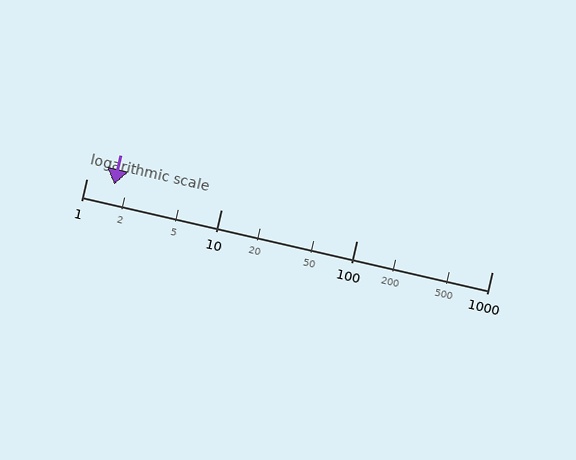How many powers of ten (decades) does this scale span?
The scale spans 3 decades, from 1 to 1000.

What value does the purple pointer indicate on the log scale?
The pointer indicates approximately 1.6.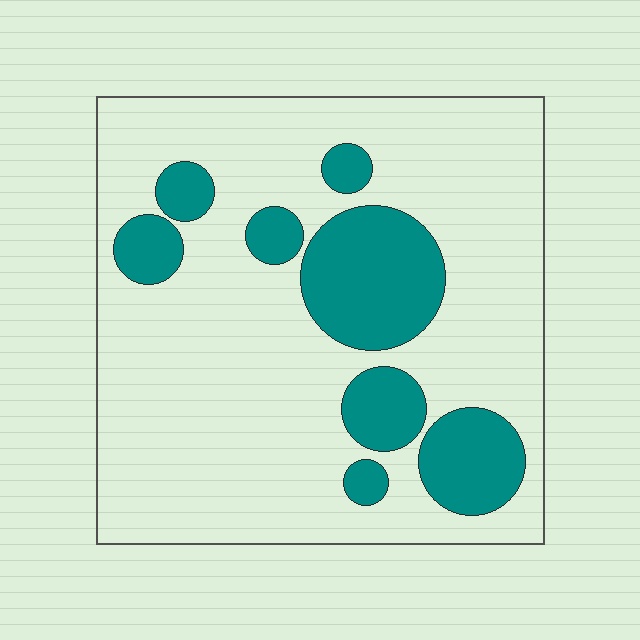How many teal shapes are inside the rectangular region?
8.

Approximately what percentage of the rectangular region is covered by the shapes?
Approximately 20%.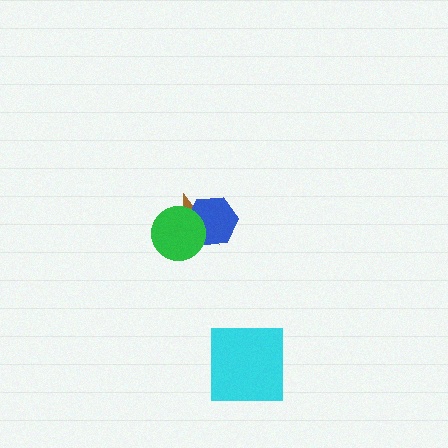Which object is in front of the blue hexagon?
The green circle is in front of the blue hexagon.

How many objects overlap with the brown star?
2 objects overlap with the brown star.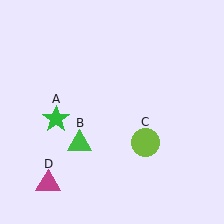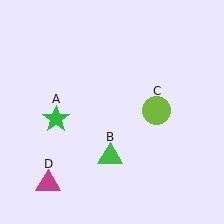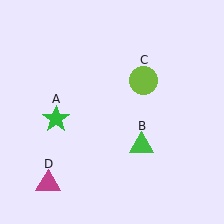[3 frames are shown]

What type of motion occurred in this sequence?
The green triangle (object B), lime circle (object C) rotated counterclockwise around the center of the scene.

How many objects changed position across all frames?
2 objects changed position: green triangle (object B), lime circle (object C).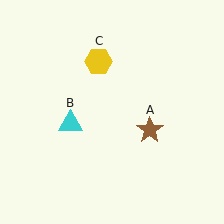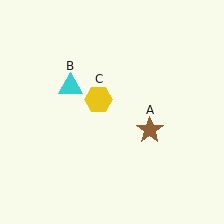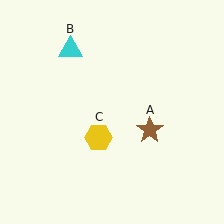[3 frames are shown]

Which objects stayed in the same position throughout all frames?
Brown star (object A) remained stationary.